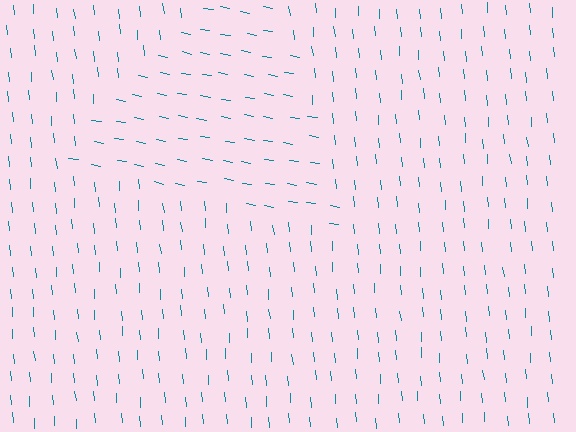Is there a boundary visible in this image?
Yes, there is a texture boundary formed by a change in line orientation.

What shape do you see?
I see a triangle.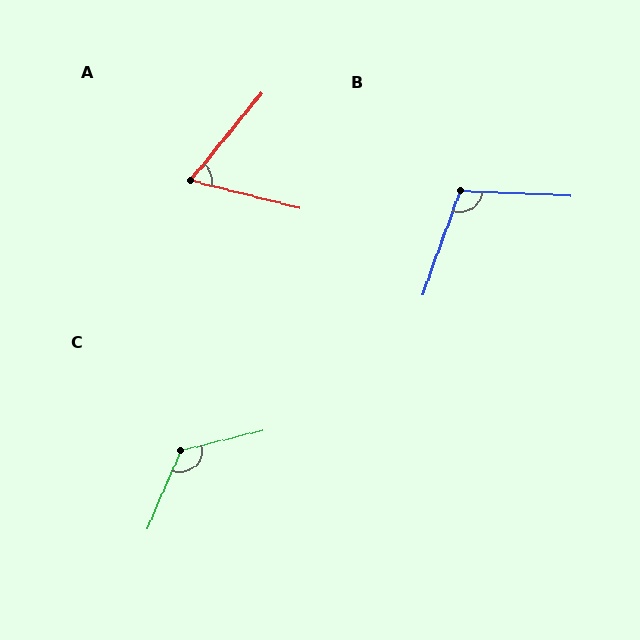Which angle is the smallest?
A, at approximately 65 degrees.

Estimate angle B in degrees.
Approximately 107 degrees.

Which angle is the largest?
C, at approximately 127 degrees.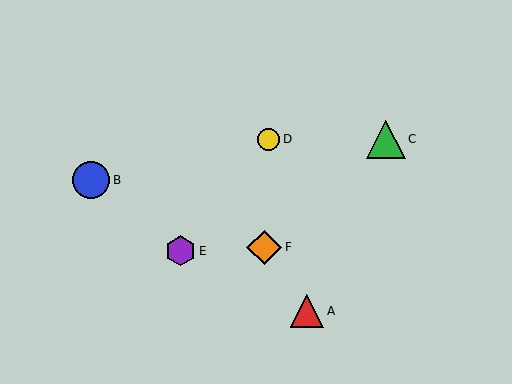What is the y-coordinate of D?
Object D is at y≈139.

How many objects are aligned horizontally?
2 objects (C, D) are aligned horizontally.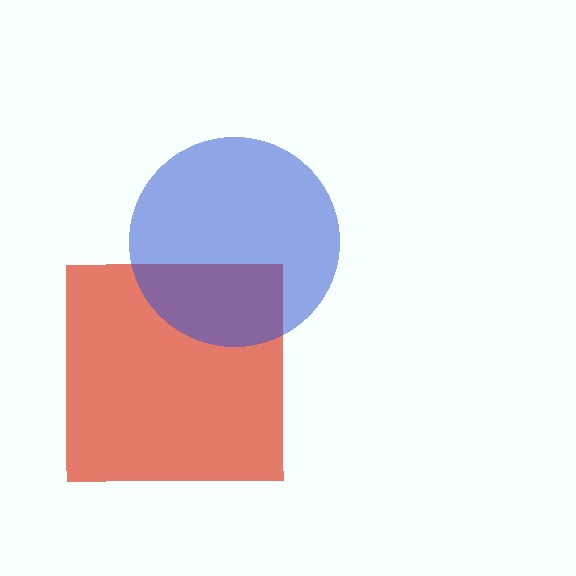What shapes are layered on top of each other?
The layered shapes are: a red square, a blue circle.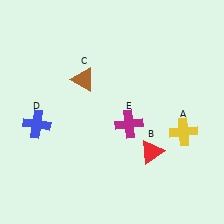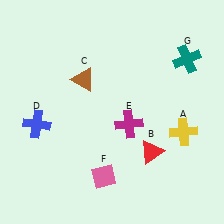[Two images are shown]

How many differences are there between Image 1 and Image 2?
There are 2 differences between the two images.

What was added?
A pink diamond (F), a teal cross (G) were added in Image 2.